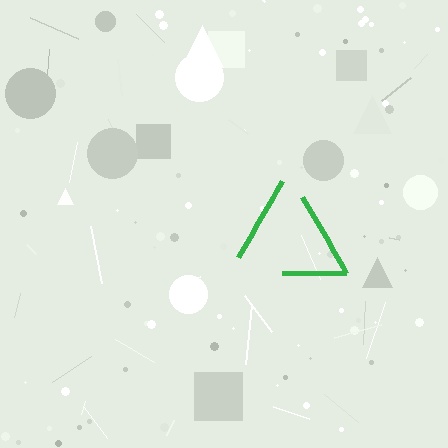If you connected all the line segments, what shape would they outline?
They would outline a triangle.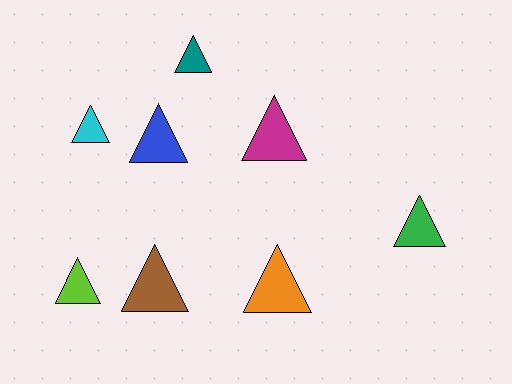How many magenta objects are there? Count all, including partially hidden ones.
There is 1 magenta object.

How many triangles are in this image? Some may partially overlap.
There are 8 triangles.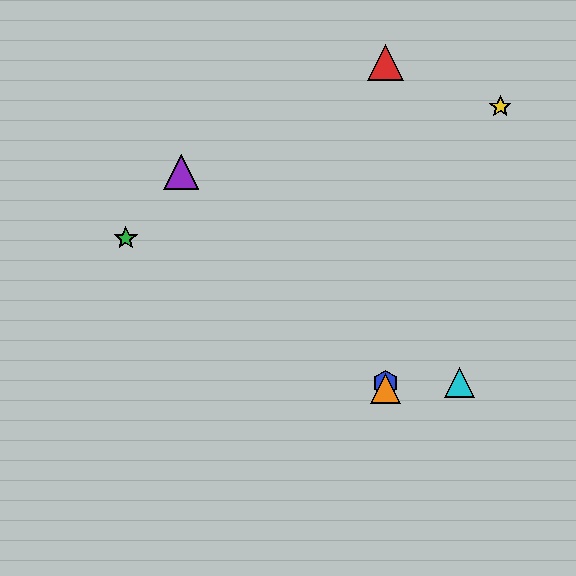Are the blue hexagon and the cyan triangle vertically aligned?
No, the blue hexagon is at x≈386 and the cyan triangle is at x≈460.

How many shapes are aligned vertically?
3 shapes (the red triangle, the blue hexagon, the orange triangle) are aligned vertically.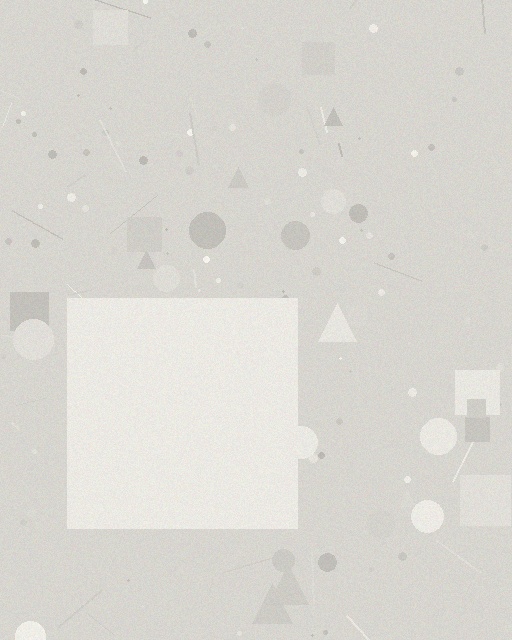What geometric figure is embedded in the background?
A square is embedded in the background.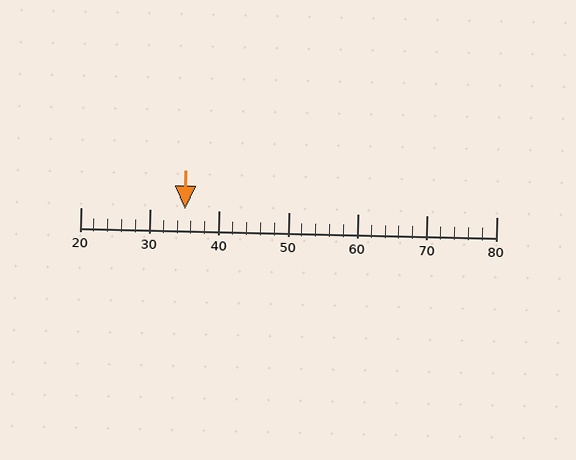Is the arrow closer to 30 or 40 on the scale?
The arrow is closer to 40.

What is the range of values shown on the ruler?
The ruler shows values from 20 to 80.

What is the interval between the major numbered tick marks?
The major tick marks are spaced 10 units apart.